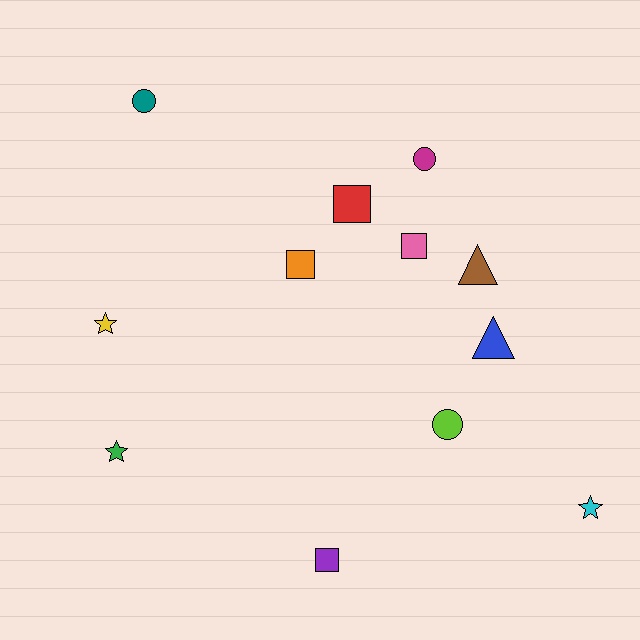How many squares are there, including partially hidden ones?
There are 4 squares.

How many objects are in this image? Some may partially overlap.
There are 12 objects.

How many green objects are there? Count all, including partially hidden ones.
There is 1 green object.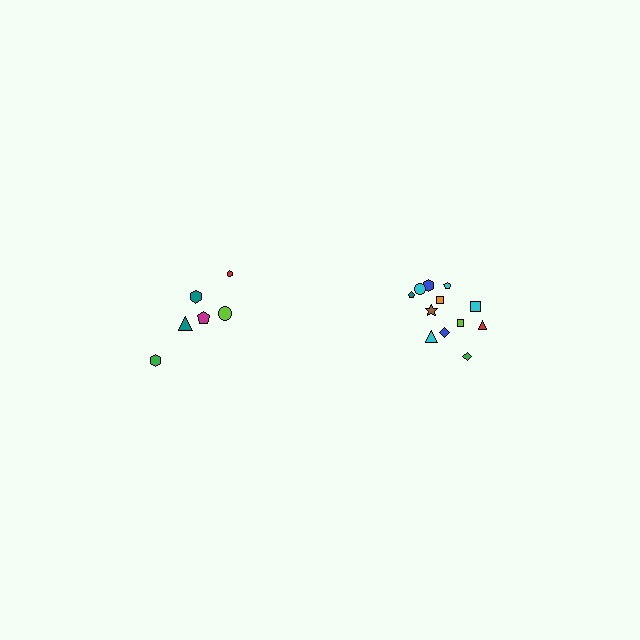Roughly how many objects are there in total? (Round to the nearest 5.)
Roughly 20 objects in total.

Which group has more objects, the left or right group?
The right group.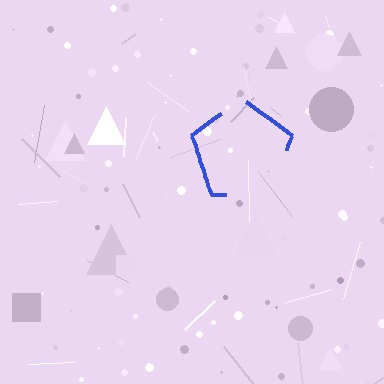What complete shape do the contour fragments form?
The contour fragments form a pentagon.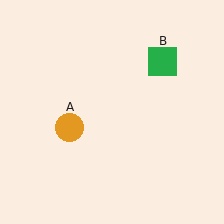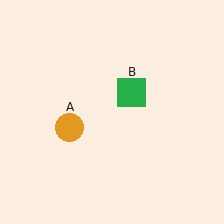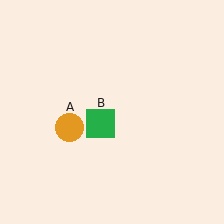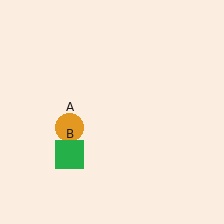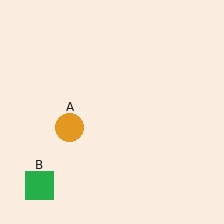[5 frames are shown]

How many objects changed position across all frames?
1 object changed position: green square (object B).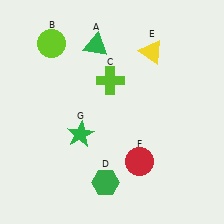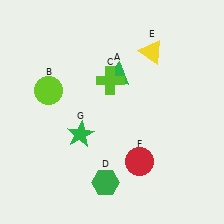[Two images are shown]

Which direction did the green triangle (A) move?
The green triangle (A) moved down.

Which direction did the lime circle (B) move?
The lime circle (B) moved down.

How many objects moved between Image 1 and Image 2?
2 objects moved between the two images.